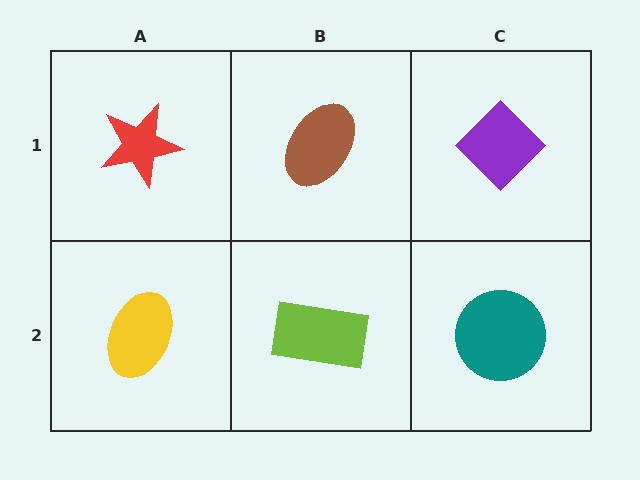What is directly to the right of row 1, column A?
A brown ellipse.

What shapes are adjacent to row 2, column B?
A brown ellipse (row 1, column B), a yellow ellipse (row 2, column A), a teal circle (row 2, column C).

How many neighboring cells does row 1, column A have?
2.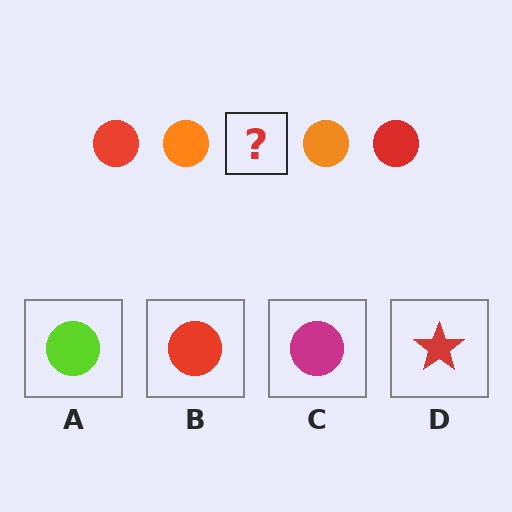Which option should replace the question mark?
Option B.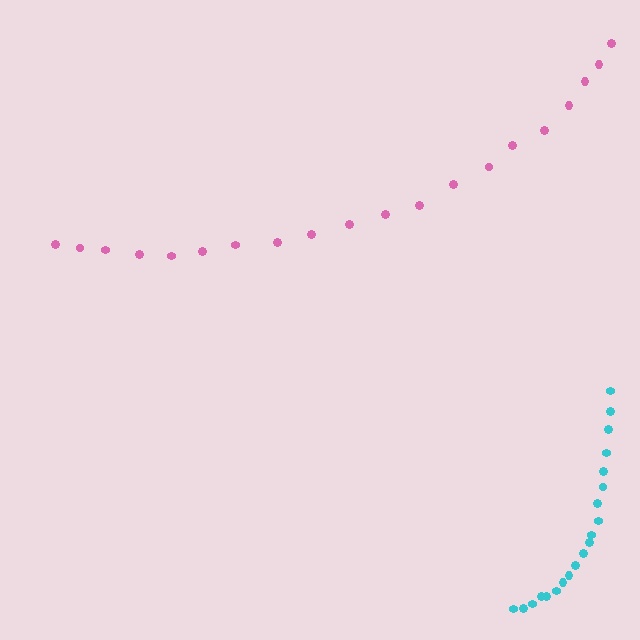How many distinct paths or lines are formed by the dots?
There are 2 distinct paths.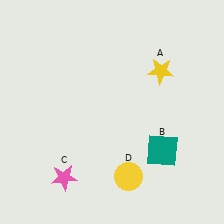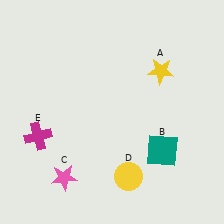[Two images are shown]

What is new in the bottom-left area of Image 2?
A magenta cross (E) was added in the bottom-left area of Image 2.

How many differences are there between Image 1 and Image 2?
There is 1 difference between the two images.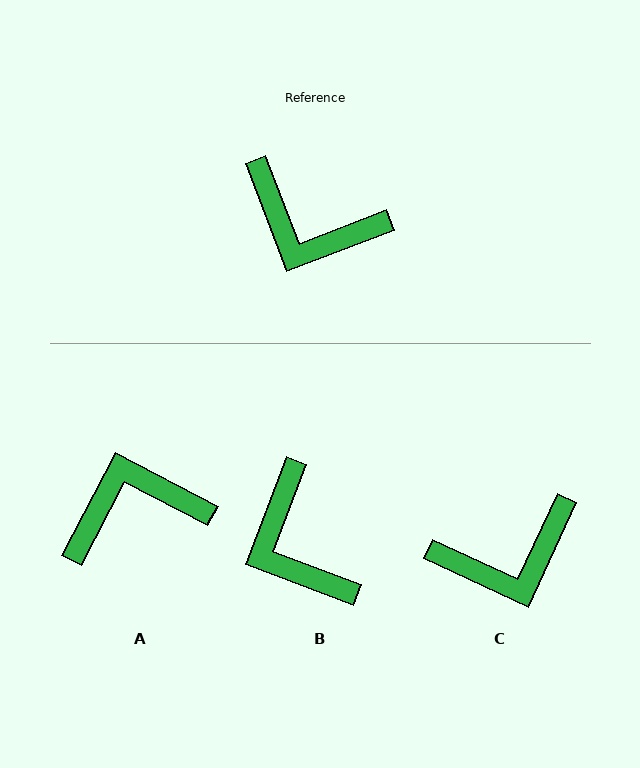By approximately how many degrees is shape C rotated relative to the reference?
Approximately 44 degrees counter-clockwise.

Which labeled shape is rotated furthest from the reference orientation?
A, about 139 degrees away.